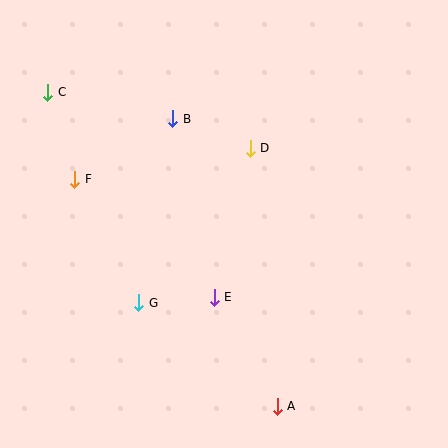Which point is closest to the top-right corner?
Point D is closest to the top-right corner.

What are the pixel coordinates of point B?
Point B is at (173, 119).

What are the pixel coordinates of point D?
Point D is at (250, 148).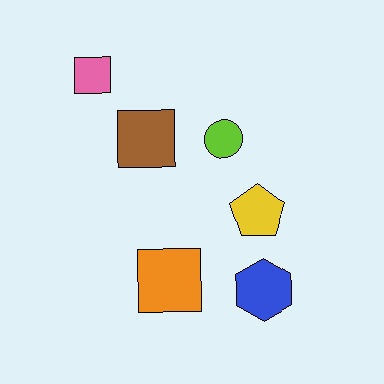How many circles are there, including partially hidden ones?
There is 1 circle.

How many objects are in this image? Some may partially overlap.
There are 6 objects.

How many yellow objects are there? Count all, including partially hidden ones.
There is 1 yellow object.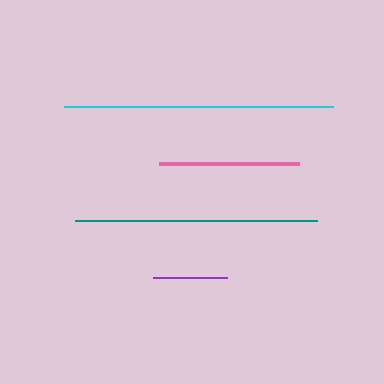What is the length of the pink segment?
The pink segment is approximately 140 pixels long.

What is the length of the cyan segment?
The cyan segment is approximately 269 pixels long.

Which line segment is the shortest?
The purple line is the shortest at approximately 74 pixels.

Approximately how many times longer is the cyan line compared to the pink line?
The cyan line is approximately 1.9 times the length of the pink line.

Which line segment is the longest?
The cyan line is the longest at approximately 269 pixels.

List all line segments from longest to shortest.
From longest to shortest: cyan, teal, pink, purple.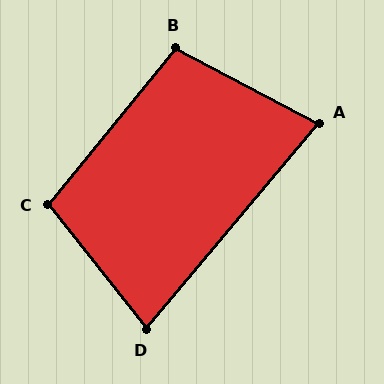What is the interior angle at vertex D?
Approximately 78 degrees (acute).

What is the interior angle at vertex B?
Approximately 102 degrees (obtuse).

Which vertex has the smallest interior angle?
A, at approximately 78 degrees.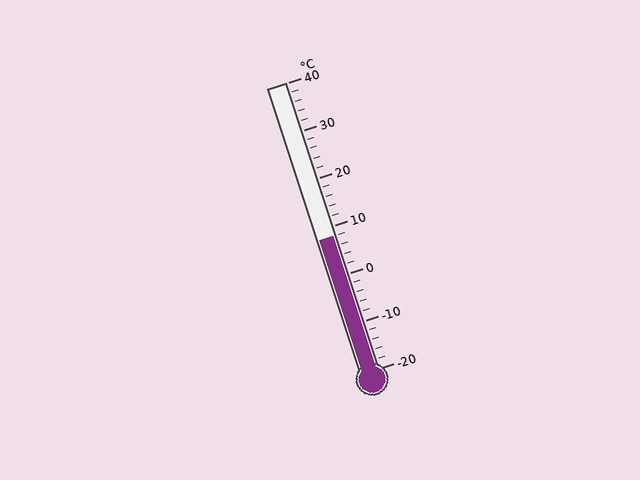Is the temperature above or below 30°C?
The temperature is below 30°C.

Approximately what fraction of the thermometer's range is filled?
The thermometer is filled to approximately 45% of its range.